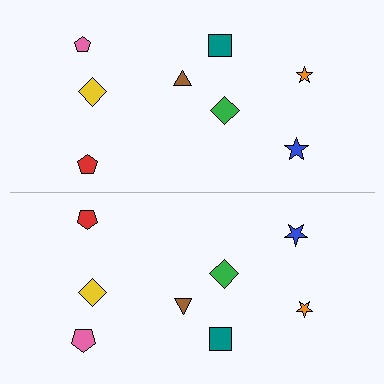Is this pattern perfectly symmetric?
No, the pattern is not perfectly symmetric. The pink pentagon on the bottom side has a different size than its mirror counterpart.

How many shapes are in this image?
There are 16 shapes in this image.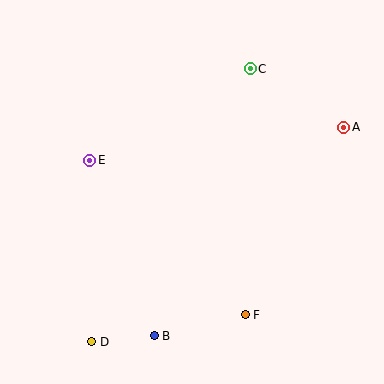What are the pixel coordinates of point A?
Point A is at (344, 127).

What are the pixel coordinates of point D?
Point D is at (92, 342).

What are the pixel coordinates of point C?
Point C is at (250, 69).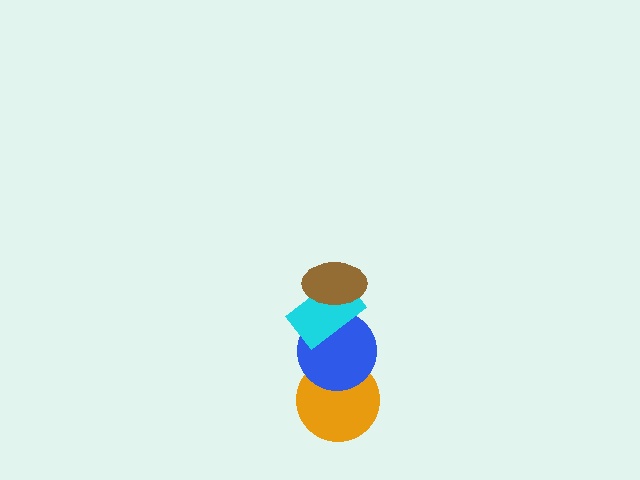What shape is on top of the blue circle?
The cyan rectangle is on top of the blue circle.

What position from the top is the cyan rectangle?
The cyan rectangle is 2nd from the top.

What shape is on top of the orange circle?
The blue circle is on top of the orange circle.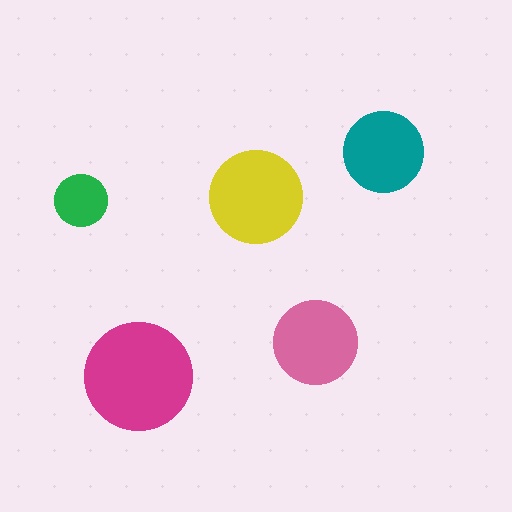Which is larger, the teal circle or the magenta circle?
The magenta one.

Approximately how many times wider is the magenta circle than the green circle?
About 2 times wider.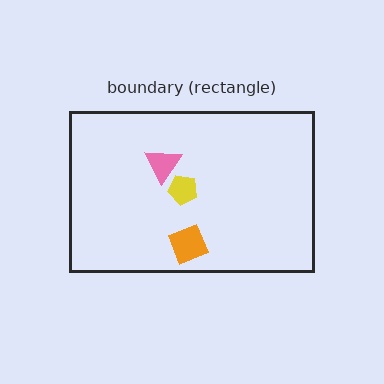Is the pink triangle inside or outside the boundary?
Inside.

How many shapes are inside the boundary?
3 inside, 0 outside.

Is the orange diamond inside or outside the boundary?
Inside.